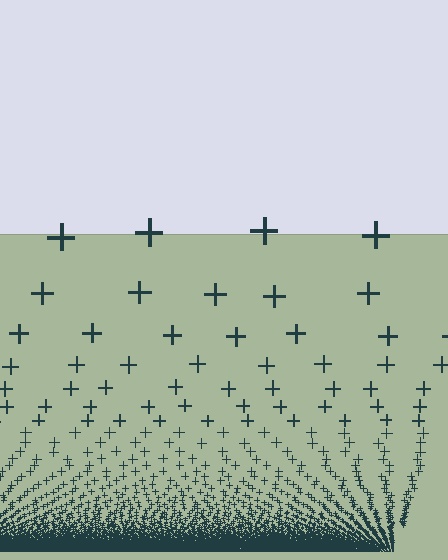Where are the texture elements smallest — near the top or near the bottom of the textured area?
Near the bottom.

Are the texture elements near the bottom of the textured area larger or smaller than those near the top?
Smaller. The gradient is inverted — elements near the bottom are smaller and denser.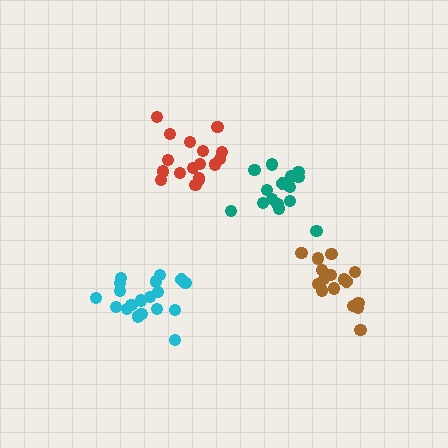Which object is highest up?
The red cluster is topmost.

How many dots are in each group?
Group 1: 19 dots, Group 2: 17 dots, Group 3: 16 dots, Group 4: 15 dots (67 total).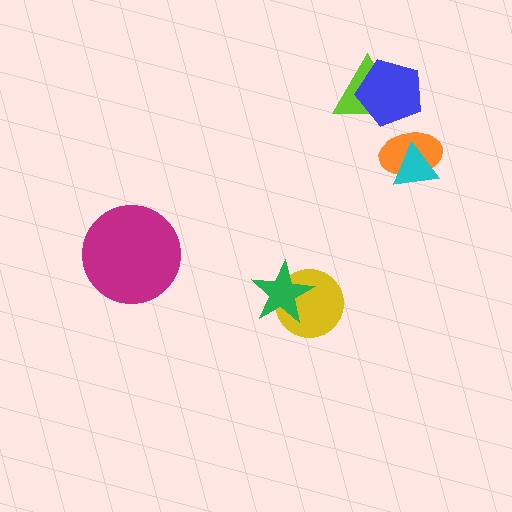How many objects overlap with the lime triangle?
1 object overlaps with the lime triangle.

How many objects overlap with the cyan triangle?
1 object overlaps with the cyan triangle.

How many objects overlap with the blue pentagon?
1 object overlaps with the blue pentagon.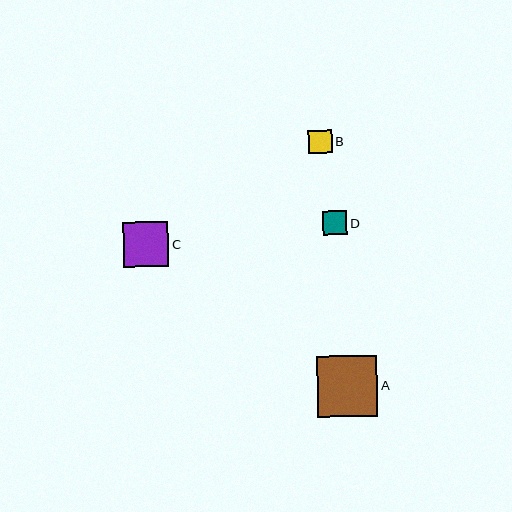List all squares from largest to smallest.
From largest to smallest: A, C, D, B.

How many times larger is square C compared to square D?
Square C is approximately 1.9 times the size of square D.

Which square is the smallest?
Square B is the smallest with a size of approximately 23 pixels.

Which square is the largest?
Square A is the largest with a size of approximately 61 pixels.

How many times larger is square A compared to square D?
Square A is approximately 2.5 times the size of square D.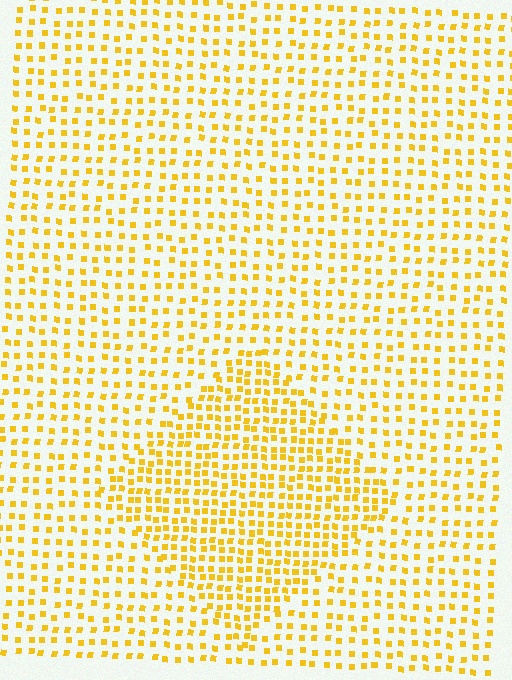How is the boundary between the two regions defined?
The boundary is defined by a change in element density (approximately 1.7x ratio). All elements are the same color, size, and shape.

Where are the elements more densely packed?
The elements are more densely packed inside the diamond boundary.